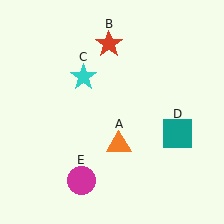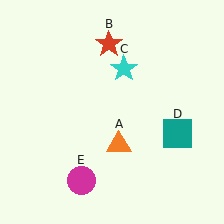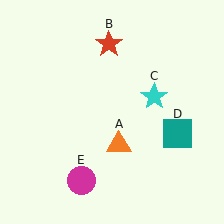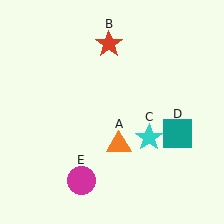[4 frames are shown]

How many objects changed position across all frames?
1 object changed position: cyan star (object C).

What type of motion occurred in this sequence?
The cyan star (object C) rotated clockwise around the center of the scene.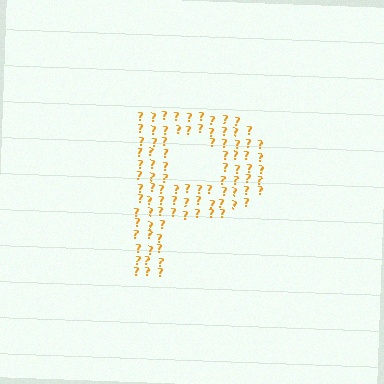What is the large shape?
The large shape is the letter P.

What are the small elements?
The small elements are question marks.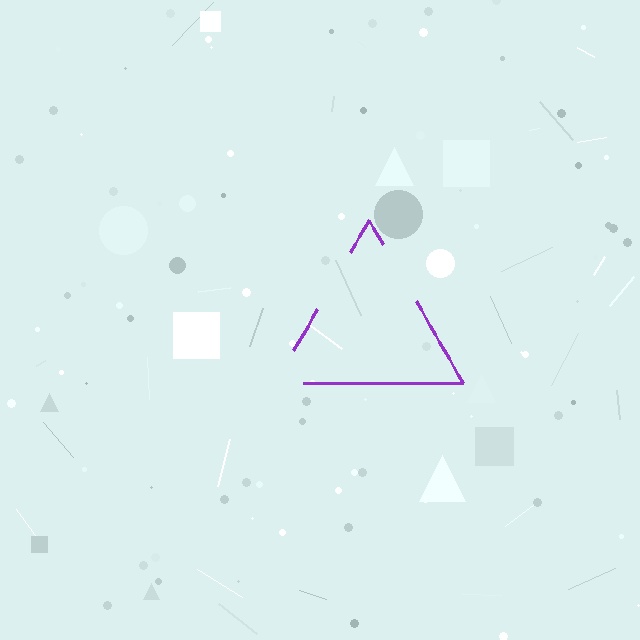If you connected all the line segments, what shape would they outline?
They would outline a triangle.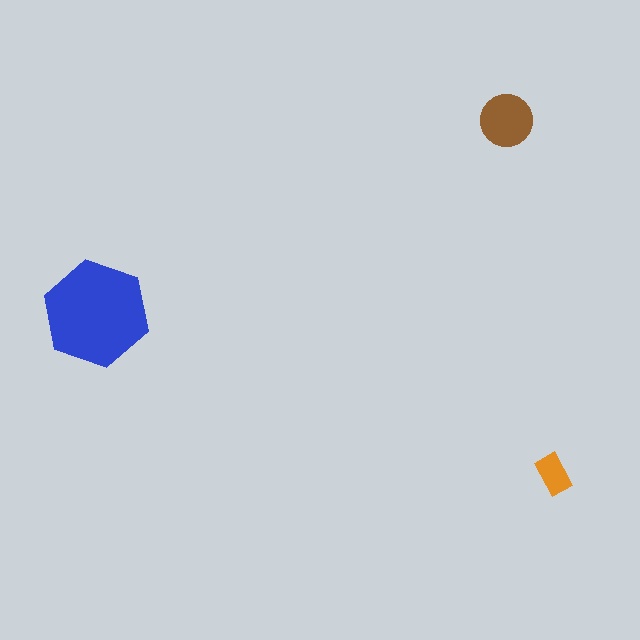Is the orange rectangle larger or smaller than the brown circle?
Smaller.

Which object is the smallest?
The orange rectangle.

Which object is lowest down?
The orange rectangle is bottommost.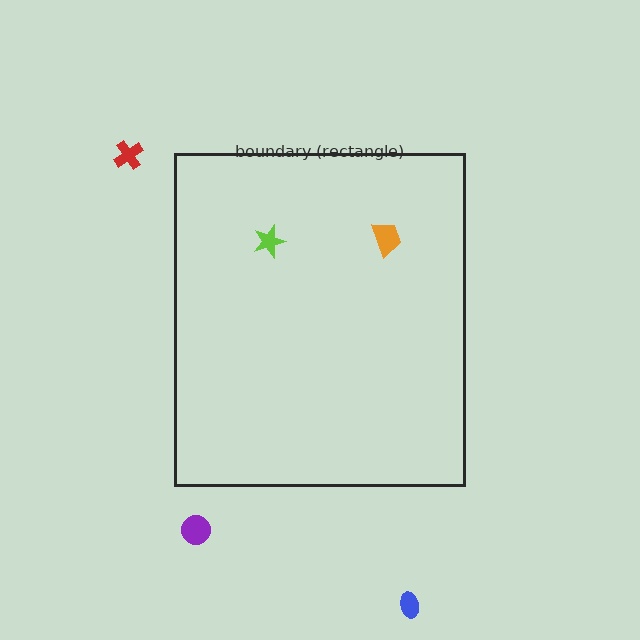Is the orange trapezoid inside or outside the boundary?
Inside.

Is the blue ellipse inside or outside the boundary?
Outside.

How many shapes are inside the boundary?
2 inside, 3 outside.